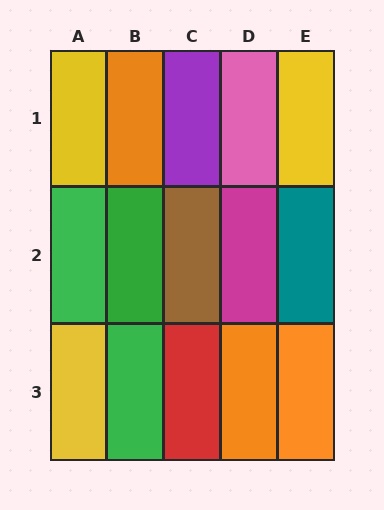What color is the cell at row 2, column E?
Teal.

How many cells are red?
1 cell is red.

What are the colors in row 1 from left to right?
Yellow, orange, purple, pink, yellow.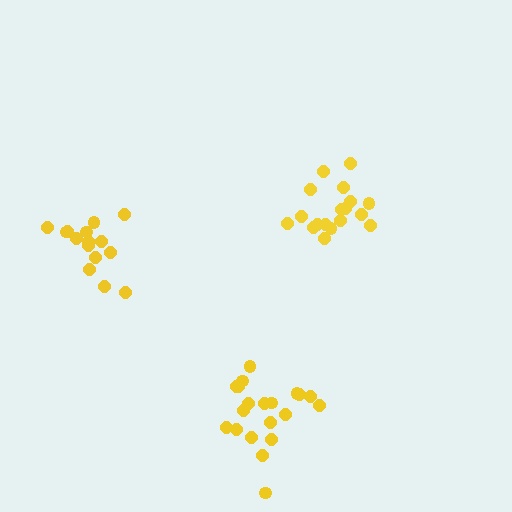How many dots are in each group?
Group 1: 18 dots, Group 2: 20 dots, Group 3: 15 dots (53 total).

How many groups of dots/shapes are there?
There are 3 groups.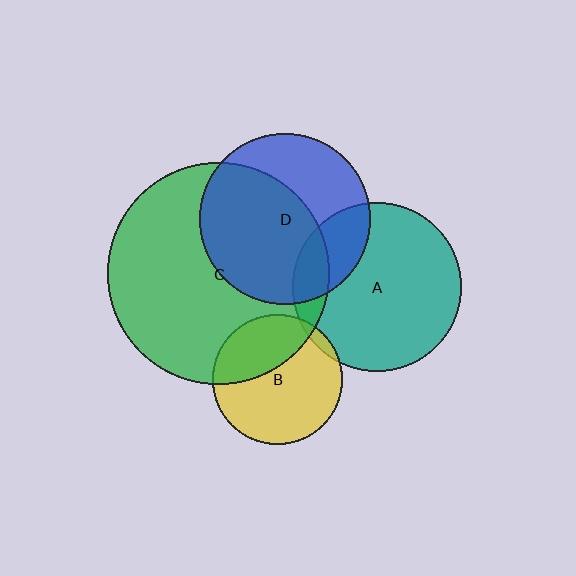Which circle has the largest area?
Circle C (green).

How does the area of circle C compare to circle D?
Approximately 1.7 times.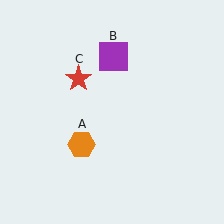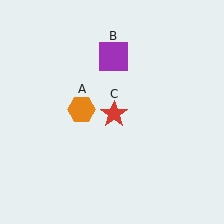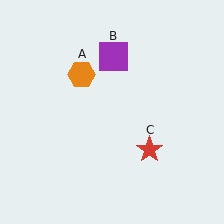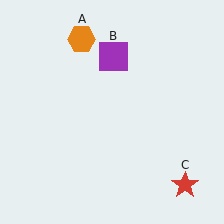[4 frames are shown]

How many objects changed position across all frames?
2 objects changed position: orange hexagon (object A), red star (object C).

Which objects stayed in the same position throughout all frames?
Purple square (object B) remained stationary.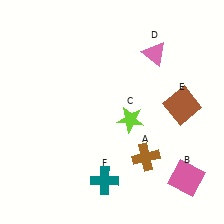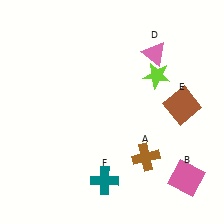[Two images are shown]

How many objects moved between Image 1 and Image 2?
1 object moved between the two images.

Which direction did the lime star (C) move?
The lime star (C) moved up.